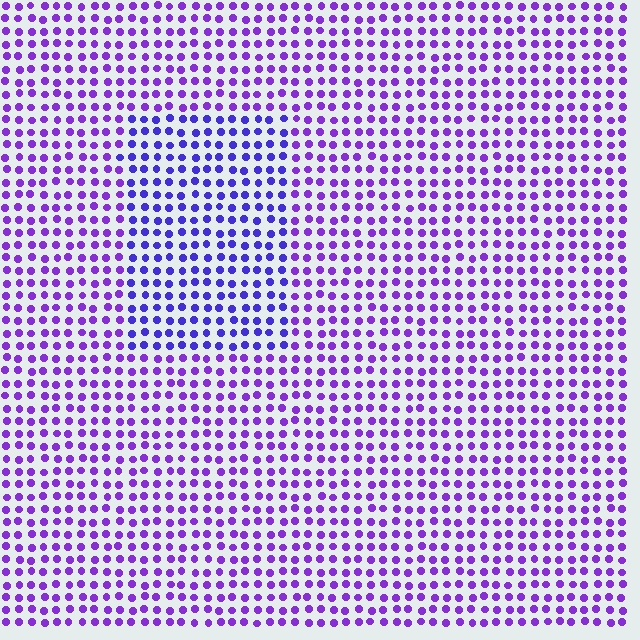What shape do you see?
I see a rectangle.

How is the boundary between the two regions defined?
The boundary is defined purely by a slight shift in hue (about 25 degrees). Spacing, size, and orientation are identical on both sides.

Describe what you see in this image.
The image is filled with small purple elements in a uniform arrangement. A rectangle-shaped region is visible where the elements are tinted to a slightly different hue, forming a subtle color boundary.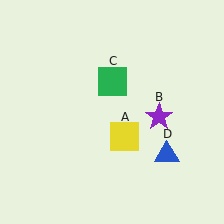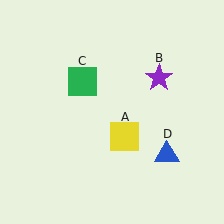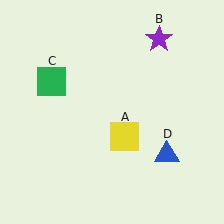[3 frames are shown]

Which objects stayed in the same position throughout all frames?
Yellow square (object A) and blue triangle (object D) remained stationary.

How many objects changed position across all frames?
2 objects changed position: purple star (object B), green square (object C).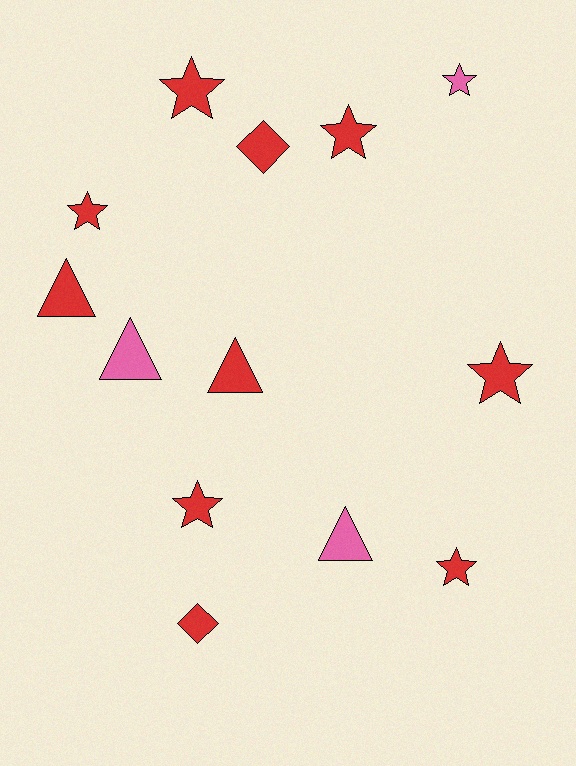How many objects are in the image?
There are 13 objects.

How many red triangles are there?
There are 2 red triangles.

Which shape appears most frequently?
Star, with 7 objects.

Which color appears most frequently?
Red, with 10 objects.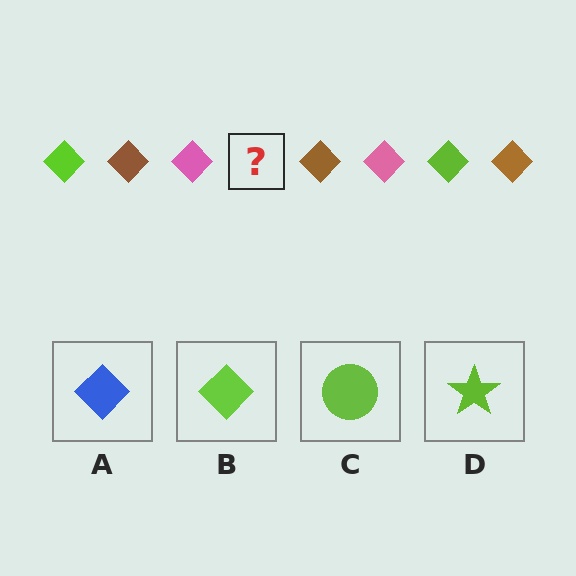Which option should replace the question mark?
Option B.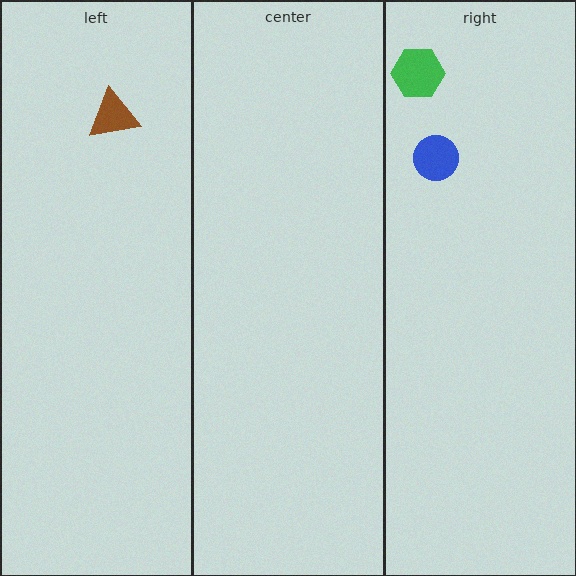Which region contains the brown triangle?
The left region.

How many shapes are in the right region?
2.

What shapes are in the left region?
The brown triangle.